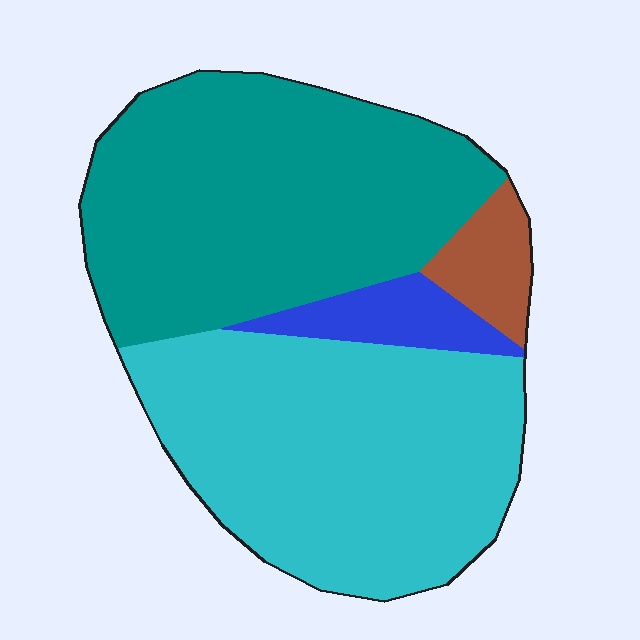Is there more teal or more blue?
Teal.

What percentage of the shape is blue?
Blue takes up less than a sixth of the shape.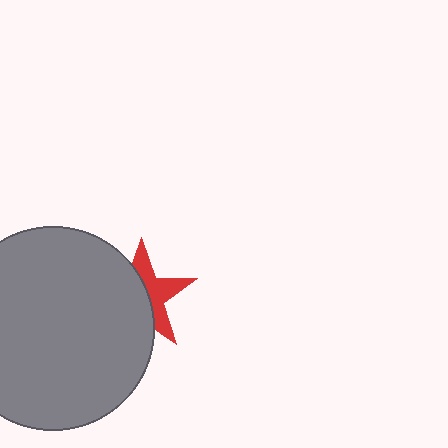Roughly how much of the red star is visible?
A small part of it is visible (roughly 45%).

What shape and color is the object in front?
The object in front is a gray circle.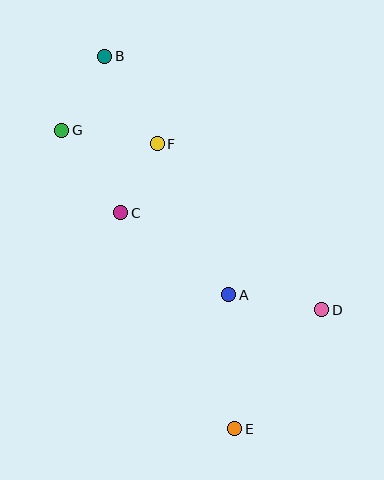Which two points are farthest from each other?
Points B and E are farthest from each other.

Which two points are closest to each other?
Points C and F are closest to each other.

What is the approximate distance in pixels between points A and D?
The distance between A and D is approximately 94 pixels.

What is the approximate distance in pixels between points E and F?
The distance between E and F is approximately 295 pixels.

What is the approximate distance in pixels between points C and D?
The distance between C and D is approximately 223 pixels.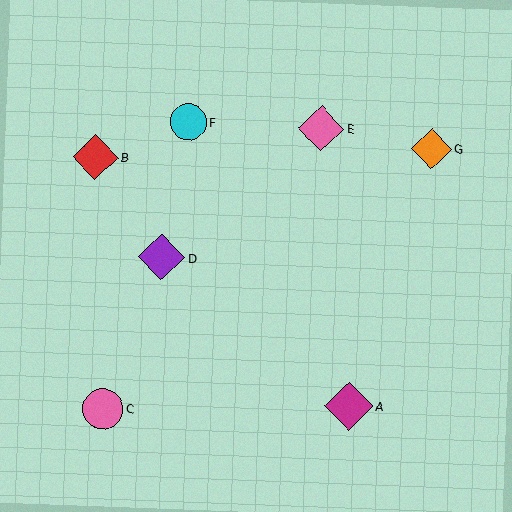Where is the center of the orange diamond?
The center of the orange diamond is at (432, 149).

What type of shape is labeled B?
Shape B is a red diamond.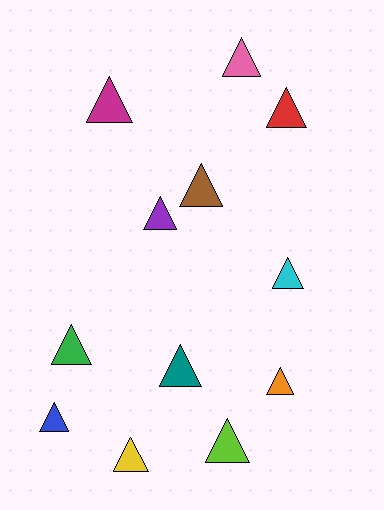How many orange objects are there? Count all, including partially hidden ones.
There is 1 orange object.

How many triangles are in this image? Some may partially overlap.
There are 12 triangles.